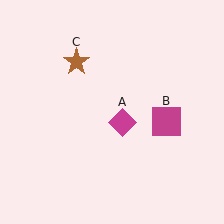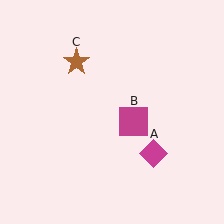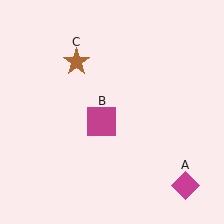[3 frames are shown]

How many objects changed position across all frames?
2 objects changed position: magenta diamond (object A), magenta square (object B).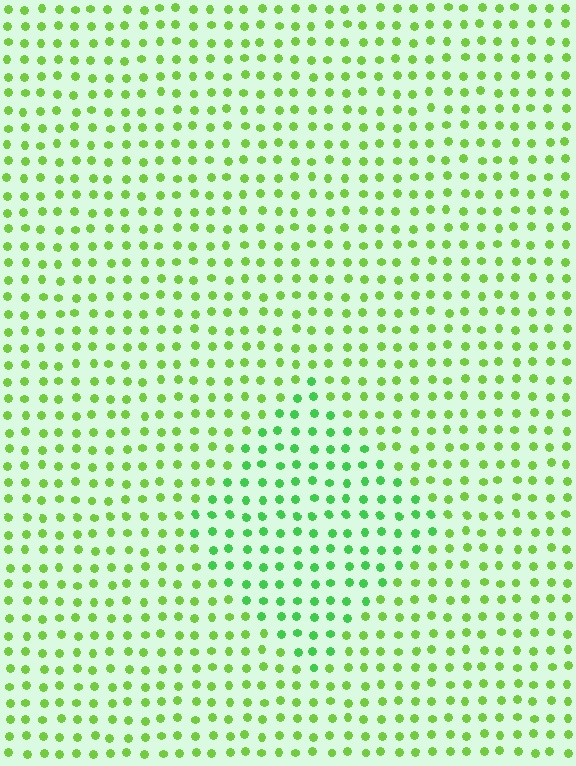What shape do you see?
I see a diamond.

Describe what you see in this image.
The image is filled with small lime elements in a uniform arrangement. A diamond-shaped region is visible where the elements are tinted to a slightly different hue, forming a subtle color boundary.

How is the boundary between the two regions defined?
The boundary is defined purely by a slight shift in hue (about 28 degrees). Spacing, size, and orientation are identical on both sides.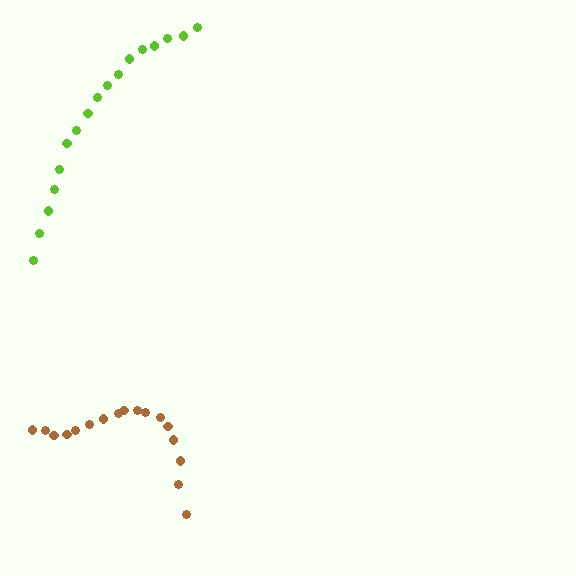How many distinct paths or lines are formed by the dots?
There are 2 distinct paths.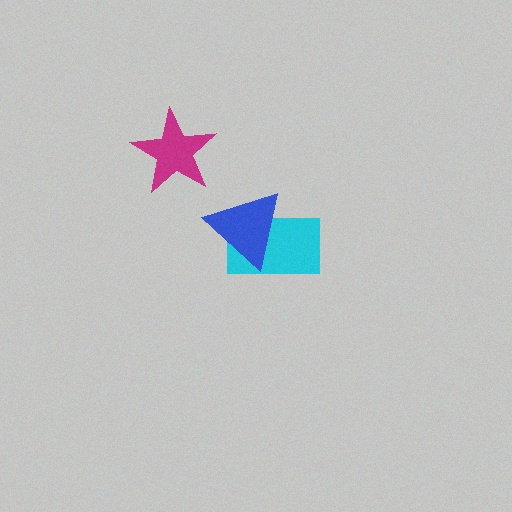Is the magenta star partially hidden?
No, no other shape covers it.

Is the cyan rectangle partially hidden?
Yes, it is partially covered by another shape.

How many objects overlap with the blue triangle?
1 object overlaps with the blue triangle.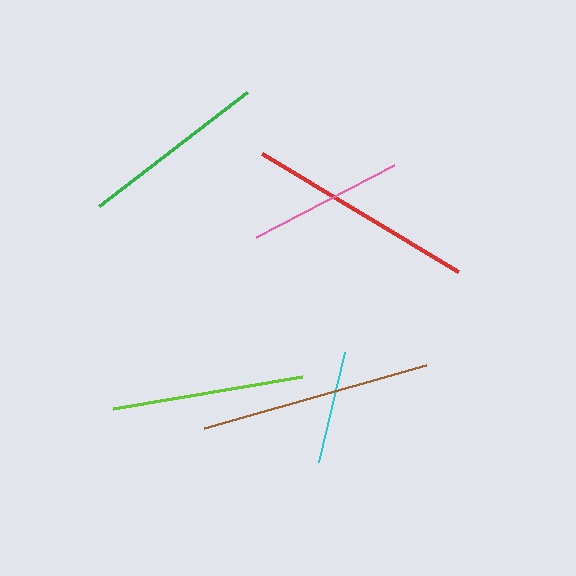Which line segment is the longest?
The brown line is the longest at approximately 231 pixels.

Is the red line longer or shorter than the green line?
The red line is longer than the green line.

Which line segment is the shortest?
The cyan line is the shortest at approximately 114 pixels.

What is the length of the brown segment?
The brown segment is approximately 231 pixels long.